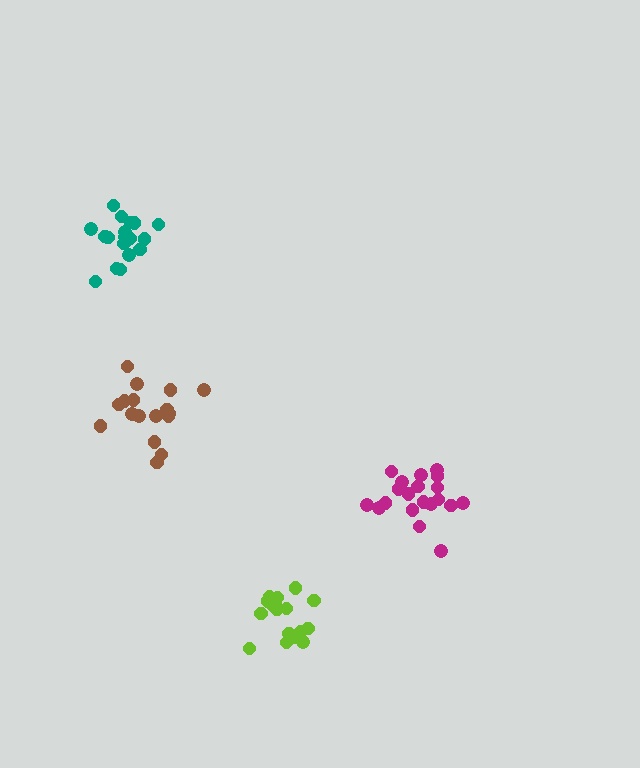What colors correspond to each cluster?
The clusters are colored: teal, lime, magenta, brown.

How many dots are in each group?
Group 1: 18 dots, Group 2: 18 dots, Group 3: 20 dots, Group 4: 17 dots (73 total).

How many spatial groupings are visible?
There are 4 spatial groupings.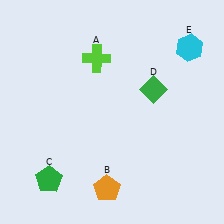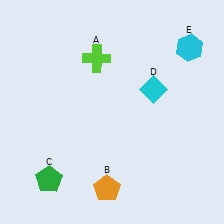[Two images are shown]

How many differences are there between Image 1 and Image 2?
There is 1 difference between the two images.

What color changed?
The diamond (D) changed from green in Image 1 to cyan in Image 2.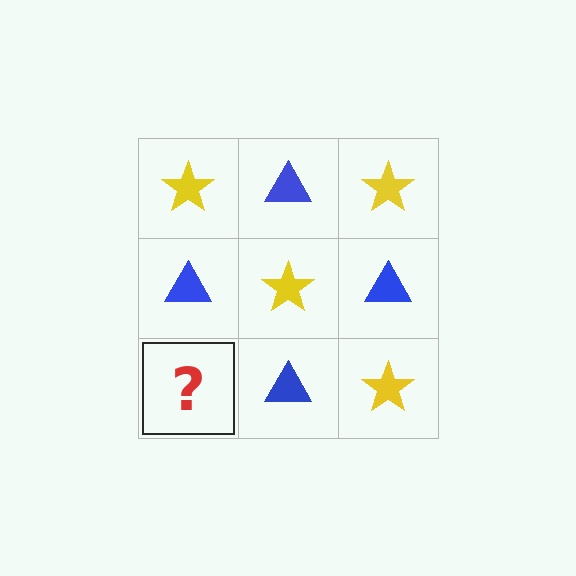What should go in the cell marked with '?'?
The missing cell should contain a yellow star.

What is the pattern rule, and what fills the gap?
The rule is that it alternates yellow star and blue triangle in a checkerboard pattern. The gap should be filled with a yellow star.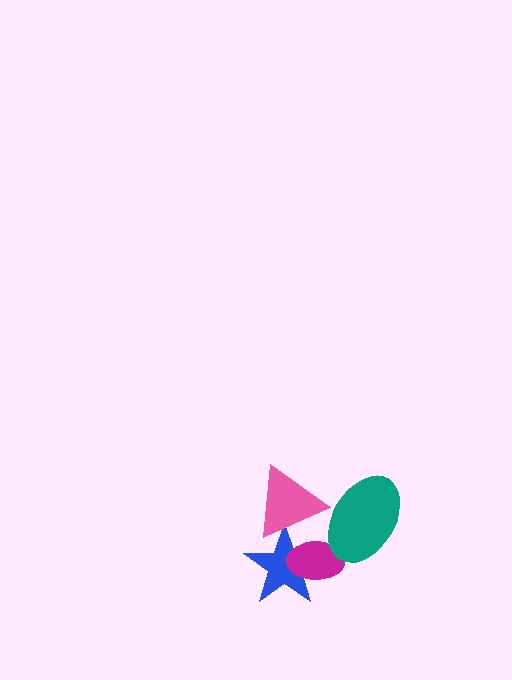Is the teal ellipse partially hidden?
Yes, it is partially covered by another shape.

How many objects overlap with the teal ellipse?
2 objects overlap with the teal ellipse.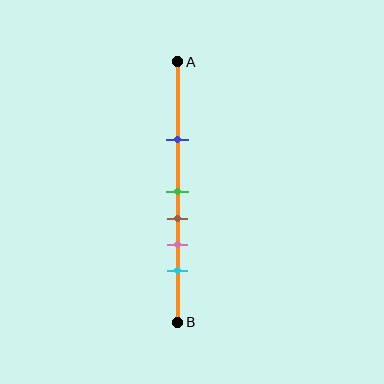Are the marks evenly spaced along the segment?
No, the marks are not evenly spaced.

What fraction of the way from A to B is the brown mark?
The brown mark is approximately 60% (0.6) of the way from A to B.